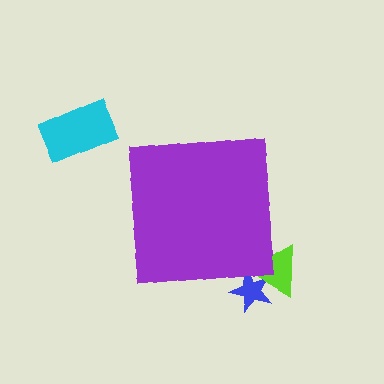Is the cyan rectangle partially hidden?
No, the cyan rectangle is fully visible.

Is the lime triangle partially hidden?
Yes, the lime triangle is partially hidden behind the purple square.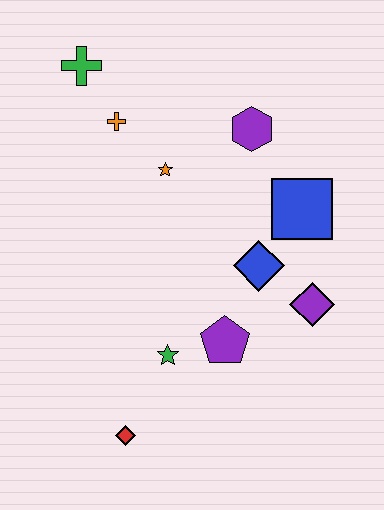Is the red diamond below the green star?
Yes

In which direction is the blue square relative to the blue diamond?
The blue square is above the blue diamond.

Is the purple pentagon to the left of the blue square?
Yes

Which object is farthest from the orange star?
The red diamond is farthest from the orange star.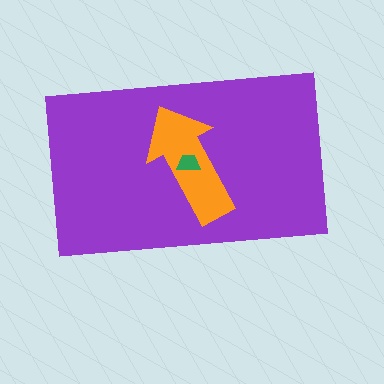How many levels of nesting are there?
3.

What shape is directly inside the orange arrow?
The green trapezoid.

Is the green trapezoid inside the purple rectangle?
Yes.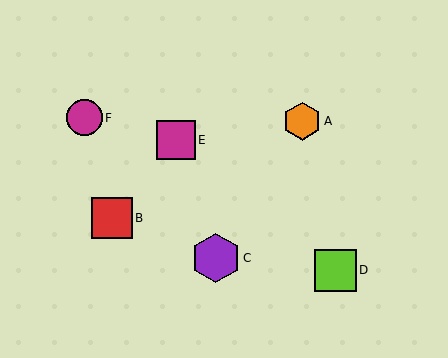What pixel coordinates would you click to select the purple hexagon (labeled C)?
Click at (216, 258) to select the purple hexagon C.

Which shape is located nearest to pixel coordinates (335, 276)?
The lime square (labeled D) at (335, 270) is nearest to that location.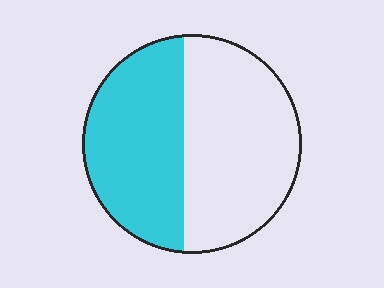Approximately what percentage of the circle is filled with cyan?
Approximately 45%.